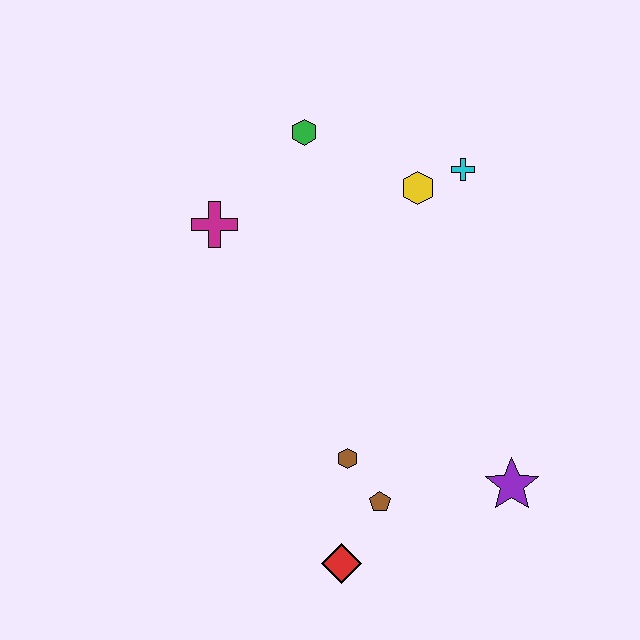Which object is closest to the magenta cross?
The green hexagon is closest to the magenta cross.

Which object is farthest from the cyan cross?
The red diamond is farthest from the cyan cross.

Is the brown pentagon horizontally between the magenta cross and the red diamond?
No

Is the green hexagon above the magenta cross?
Yes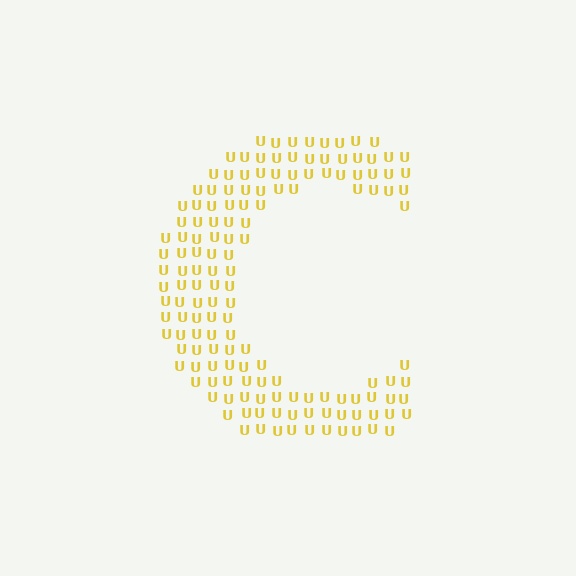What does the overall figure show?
The overall figure shows the letter C.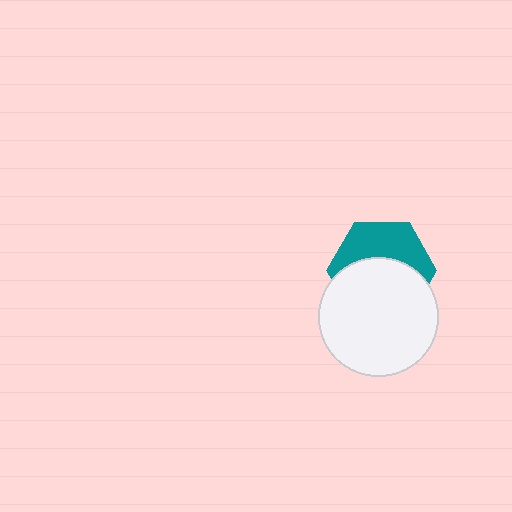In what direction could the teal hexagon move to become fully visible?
The teal hexagon could move up. That would shift it out from behind the white circle entirely.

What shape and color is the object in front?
The object in front is a white circle.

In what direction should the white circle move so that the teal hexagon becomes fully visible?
The white circle should move down. That is the shortest direction to clear the overlap and leave the teal hexagon fully visible.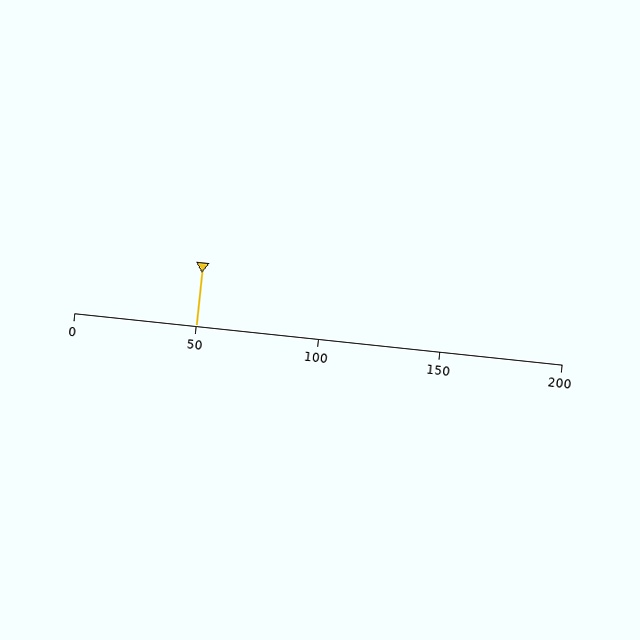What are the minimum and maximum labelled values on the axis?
The axis runs from 0 to 200.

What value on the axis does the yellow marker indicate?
The marker indicates approximately 50.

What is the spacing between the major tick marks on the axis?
The major ticks are spaced 50 apart.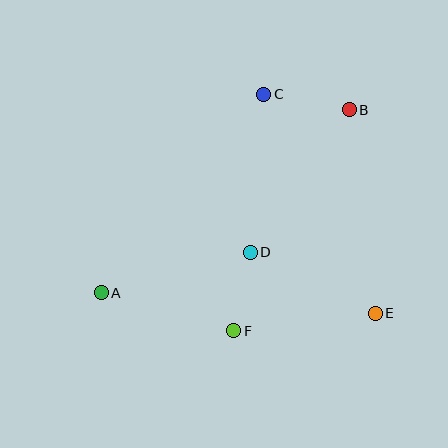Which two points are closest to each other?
Points D and F are closest to each other.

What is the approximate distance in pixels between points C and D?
The distance between C and D is approximately 159 pixels.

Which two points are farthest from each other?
Points A and B are farthest from each other.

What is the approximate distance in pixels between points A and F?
The distance between A and F is approximately 138 pixels.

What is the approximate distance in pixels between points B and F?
The distance between B and F is approximately 249 pixels.